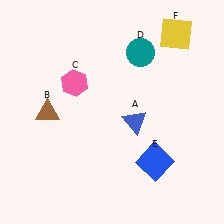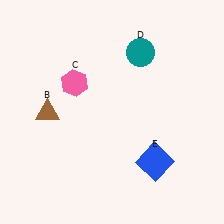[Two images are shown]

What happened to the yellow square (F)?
The yellow square (F) was removed in Image 2. It was in the top-right area of Image 1.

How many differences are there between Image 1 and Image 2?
There are 2 differences between the two images.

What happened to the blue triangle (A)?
The blue triangle (A) was removed in Image 2. It was in the bottom-right area of Image 1.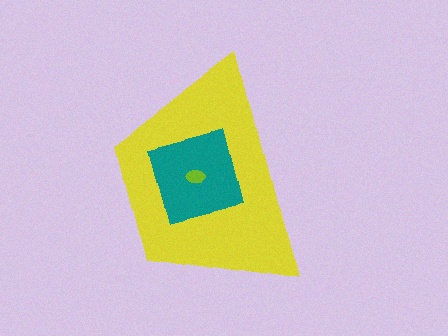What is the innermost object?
The lime ellipse.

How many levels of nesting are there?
3.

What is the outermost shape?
The yellow trapezoid.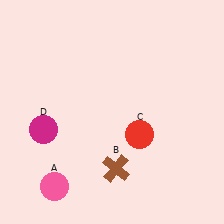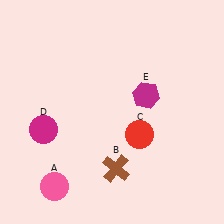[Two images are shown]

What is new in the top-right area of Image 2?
A magenta hexagon (E) was added in the top-right area of Image 2.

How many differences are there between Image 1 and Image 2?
There is 1 difference between the two images.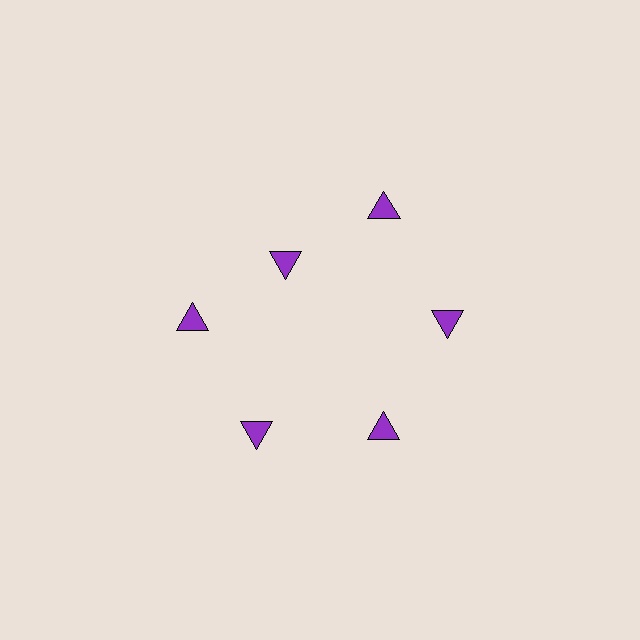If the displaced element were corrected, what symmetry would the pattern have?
It would have 6-fold rotational symmetry — the pattern would map onto itself every 60 degrees.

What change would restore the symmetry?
The symmetry would be restored by moving it outward, back onto the ring so that all 6 triangles sit at equal angles and equal distance from the center.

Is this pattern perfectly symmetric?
No. The 6 purple triangles are arranged in a ring, but one element near the 11 o'clock position is pulled inward toward the center, breaking the 6-fold rotational symmetry.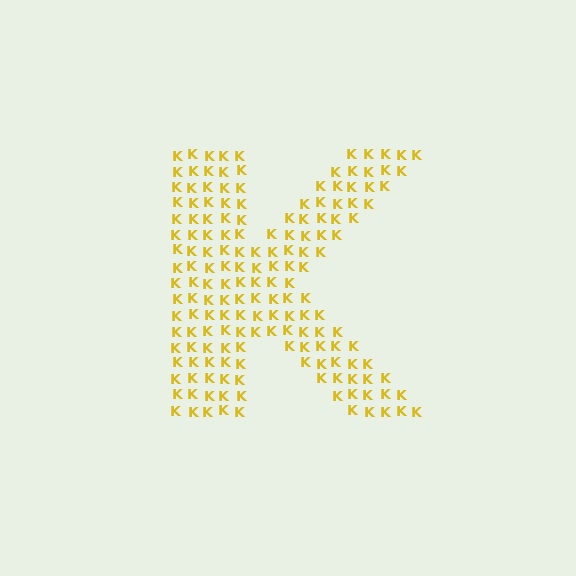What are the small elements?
The small elements are letter K's.